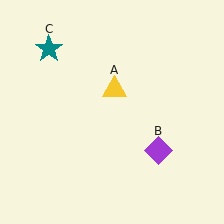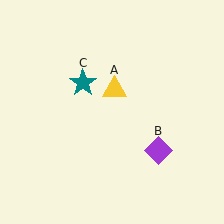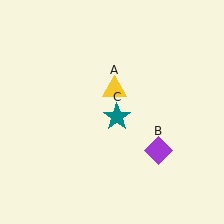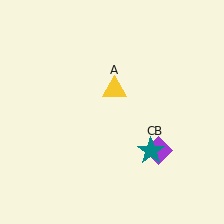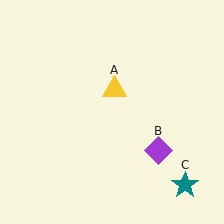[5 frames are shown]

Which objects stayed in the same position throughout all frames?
Yellow triangle (object A) and purple diamond (object B) remained stationary.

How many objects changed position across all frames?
1 object changed position: teal star (object C).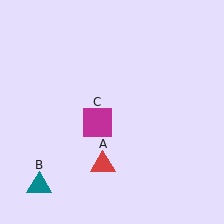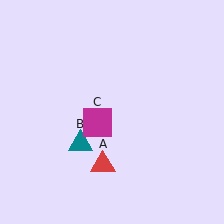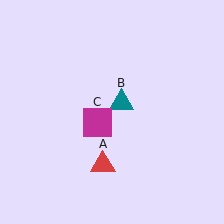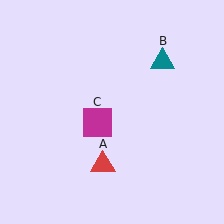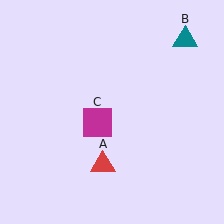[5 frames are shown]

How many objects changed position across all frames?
1 object changed position: teal triangle (object B).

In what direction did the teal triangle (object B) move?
The teal triangle (object B) moved up and to the right.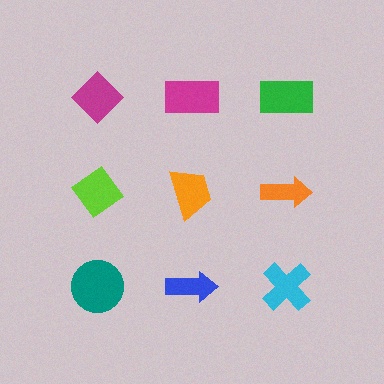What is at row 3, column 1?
A teal circle.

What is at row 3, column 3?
A cyan cross.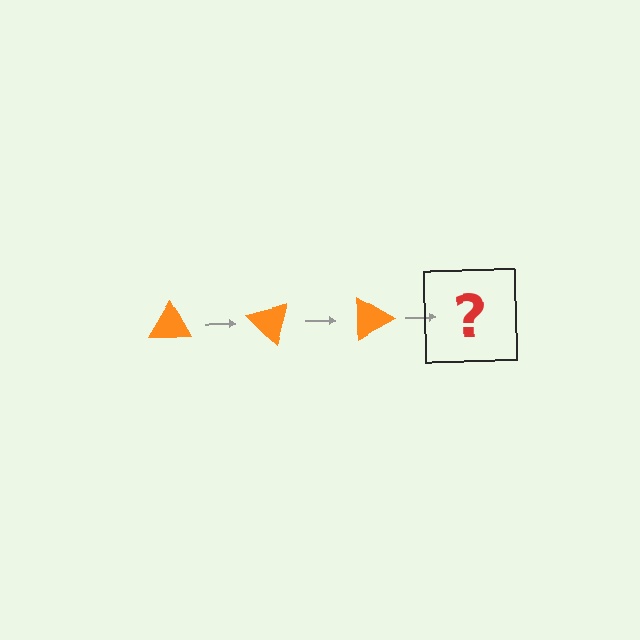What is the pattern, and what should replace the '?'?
The pattern is that the triangle rotates 45 degrees each step. The '?' should be an orange triangle rotated 135 degrees.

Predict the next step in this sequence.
The next step is an orange triangle rotated 135 degrees.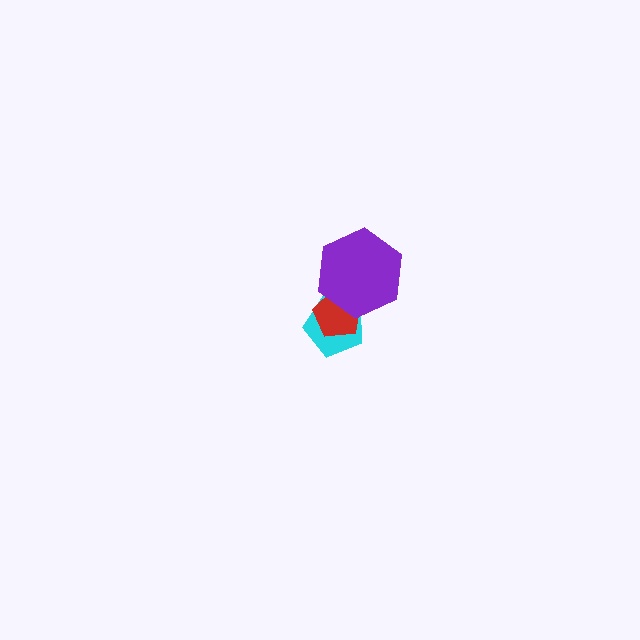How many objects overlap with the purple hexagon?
2 objects overlap with the purple hexagon.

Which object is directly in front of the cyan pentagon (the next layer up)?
The red pentagon is directly in front of the cyan pentagon.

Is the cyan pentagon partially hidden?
Yes, it is partially covered by another shape.